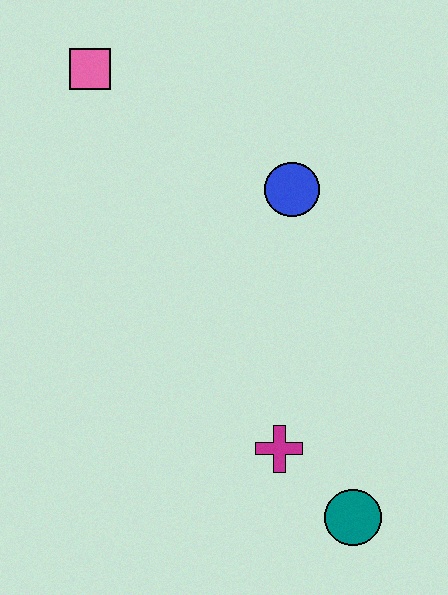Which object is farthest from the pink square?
The teal circle is farthest from the pink square.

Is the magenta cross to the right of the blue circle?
No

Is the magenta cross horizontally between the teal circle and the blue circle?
No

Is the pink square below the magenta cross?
No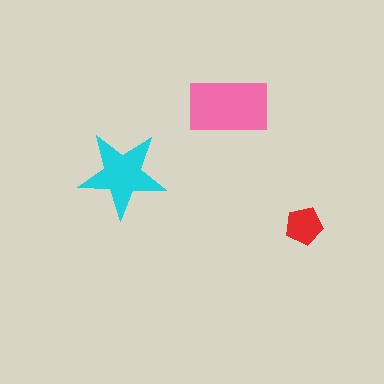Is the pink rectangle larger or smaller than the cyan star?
Larger.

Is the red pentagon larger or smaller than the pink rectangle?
Smaller.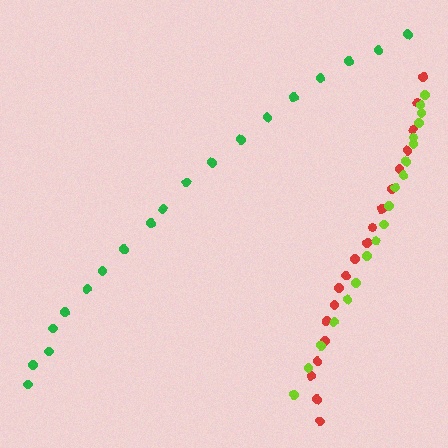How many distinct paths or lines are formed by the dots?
There are 3 distinct paths.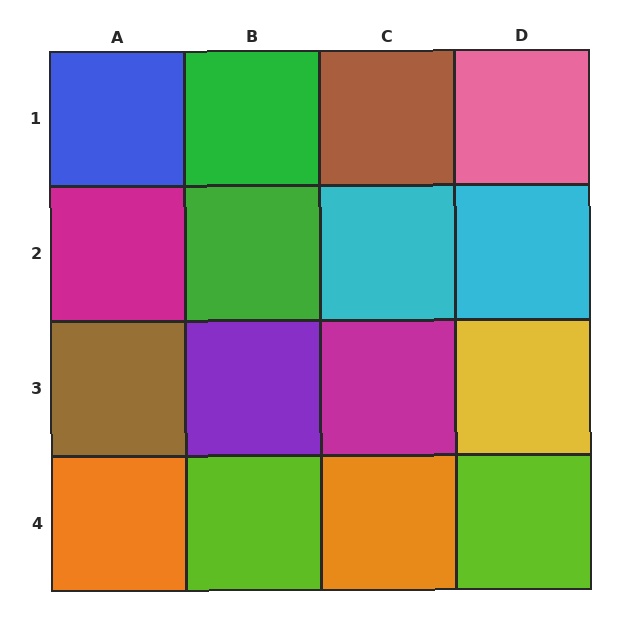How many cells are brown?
2 cells are brown.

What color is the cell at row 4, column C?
Orange.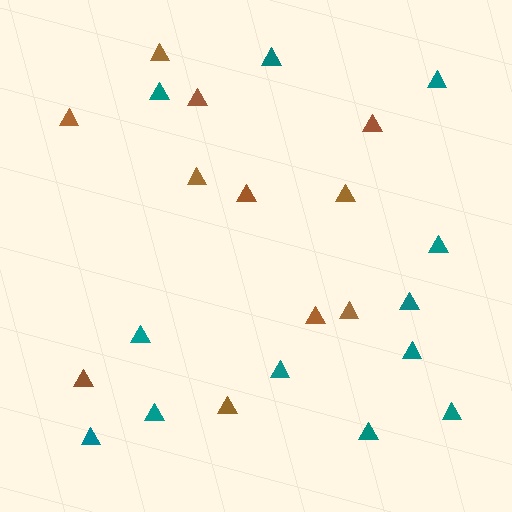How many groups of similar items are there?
There are 2 groups: one group of teal triangles (12) and one group of brown triangles (11).